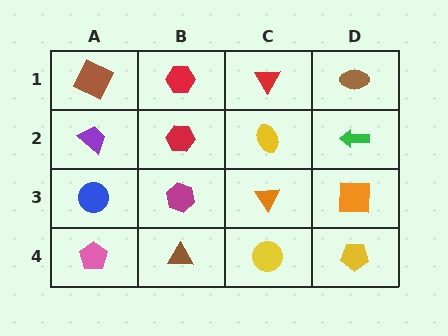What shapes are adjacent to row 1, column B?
A red hexagon (row 2, column B), a brown square (row 1, column A), a red triangle (row 1, column C).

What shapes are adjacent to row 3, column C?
A yellow ellipse (row 2, column C), a yellow circle (row 4, column C), a magenta hexagon (row 3, column B), an orange square (row 3, column D).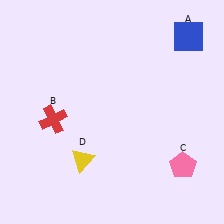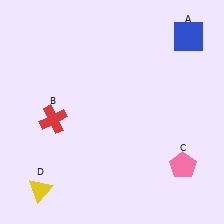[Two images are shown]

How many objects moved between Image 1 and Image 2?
1 object moved between the two images.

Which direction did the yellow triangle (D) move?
The yellow triangle (D) moved left.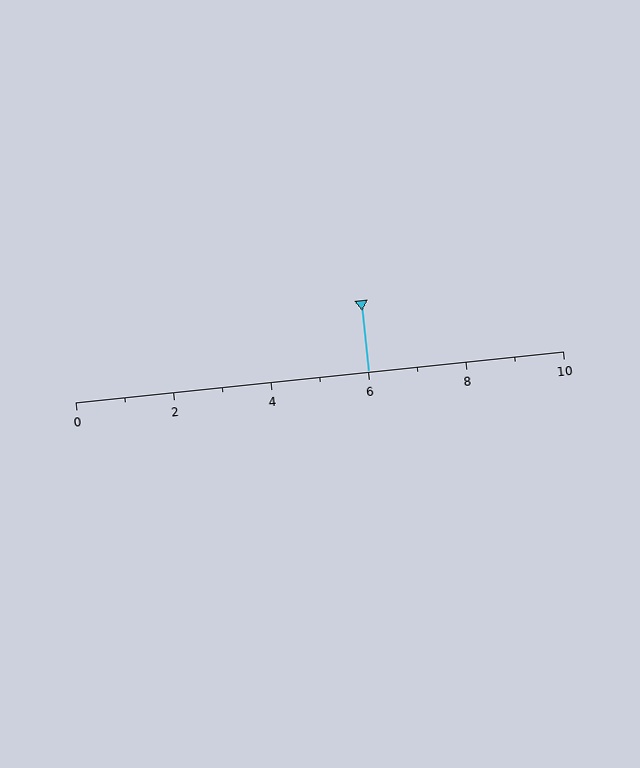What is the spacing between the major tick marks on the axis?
The major ticks are spaced 2 apart.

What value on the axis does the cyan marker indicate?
The marker indicates approximately 6.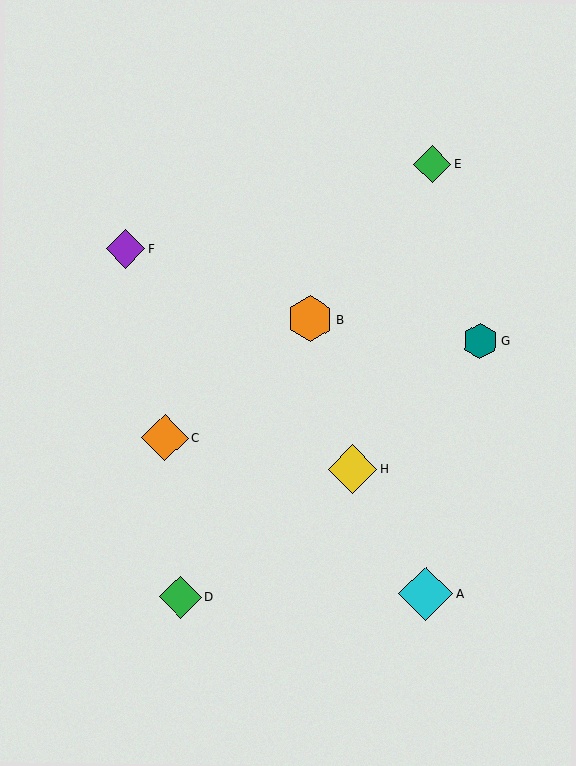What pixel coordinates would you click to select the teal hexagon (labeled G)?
Click at (480, 341) to select the teal hexagon G.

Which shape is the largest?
The cyan diamond (labeled A) is the largest.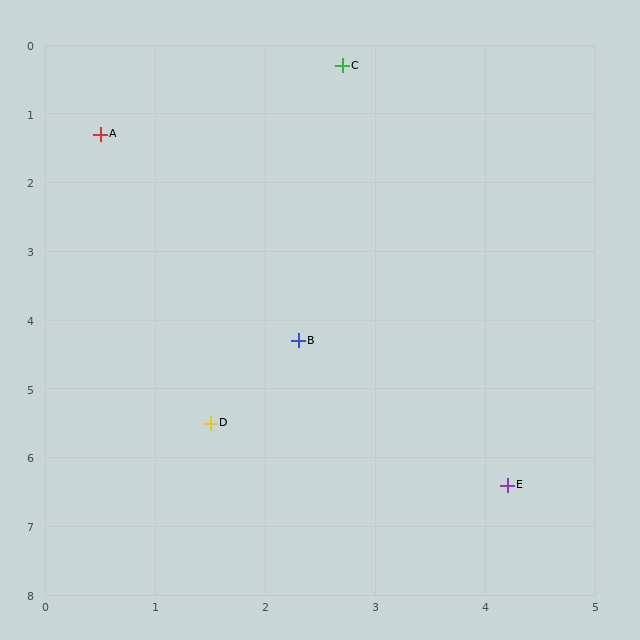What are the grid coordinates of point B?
Point B is at approximately (2.3, 4.3).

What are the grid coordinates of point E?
Point E is at approximately (4.2, 6.4).